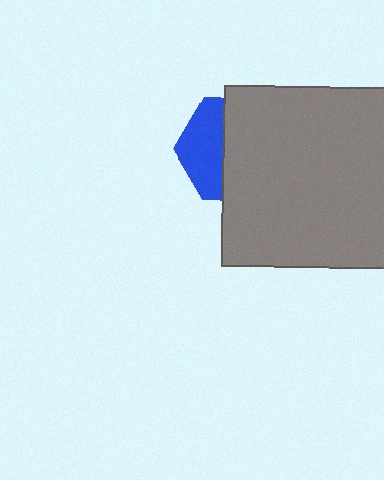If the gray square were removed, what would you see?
You would see the complete blue hexagon.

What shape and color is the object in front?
The object in front is a gray square.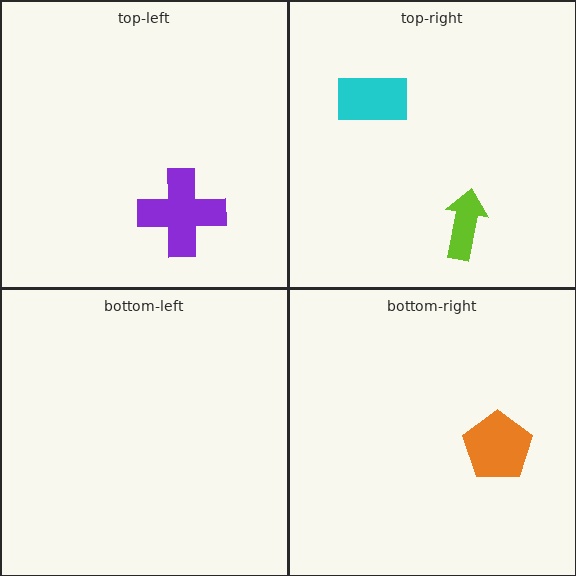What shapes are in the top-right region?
The cyan rectangle, the lime arrow.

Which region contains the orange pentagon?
The bottom-right region.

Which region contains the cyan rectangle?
The top-right region.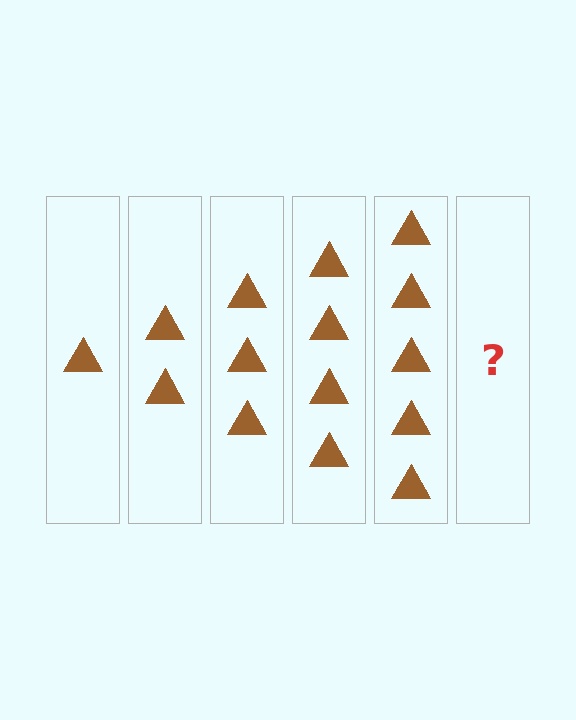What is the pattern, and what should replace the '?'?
The pattern is that each step adds one more triangle. The '?' should be 6 triangles.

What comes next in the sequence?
The next element should be 6 triangles.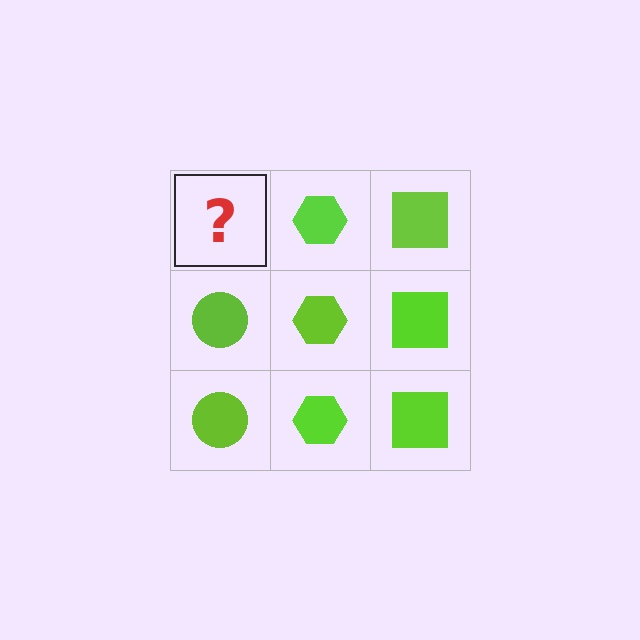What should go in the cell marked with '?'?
The missing cell should contain a lime circle.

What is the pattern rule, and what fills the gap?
The rule is that each column has a consistent shape. The gap should be filled with a lime circle.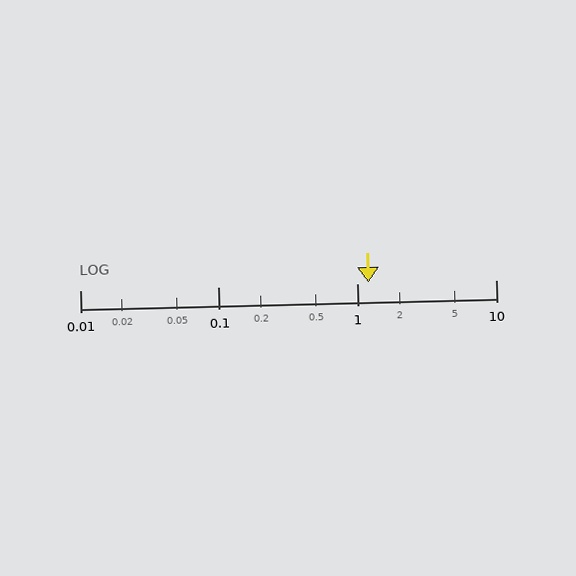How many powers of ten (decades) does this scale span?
The scale spans 3 decades, from 0.01 to 10.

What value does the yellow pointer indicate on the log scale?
The pointer indicates approximately 1.2.